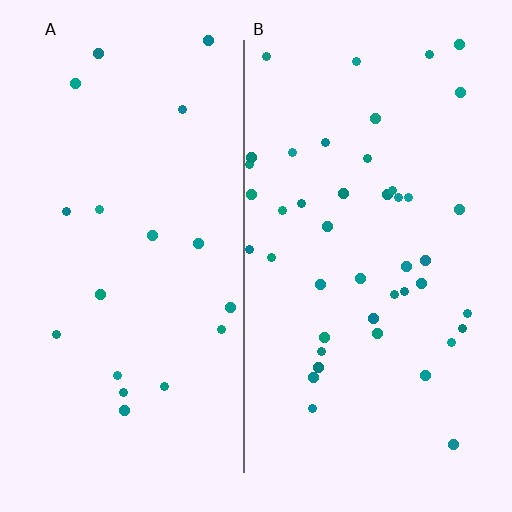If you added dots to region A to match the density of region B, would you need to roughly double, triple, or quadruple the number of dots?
Approximately double.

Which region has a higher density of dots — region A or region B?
B (the right).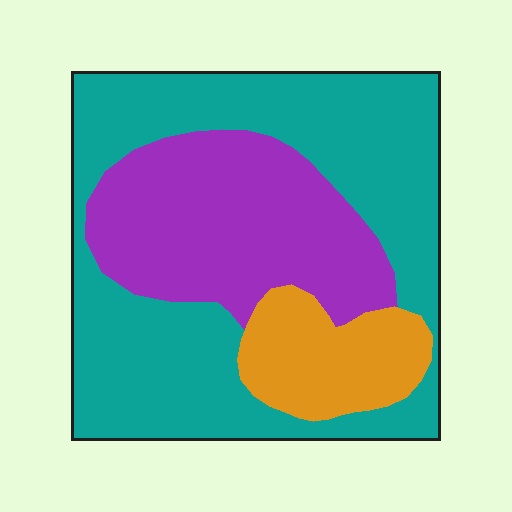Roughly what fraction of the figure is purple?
Purple takes up about one third (1/3) of the figure.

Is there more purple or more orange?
Purple.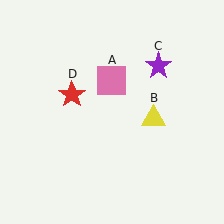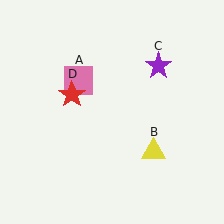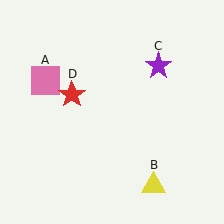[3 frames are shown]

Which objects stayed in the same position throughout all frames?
Purple star (object C) and red star (object D) remained stationary.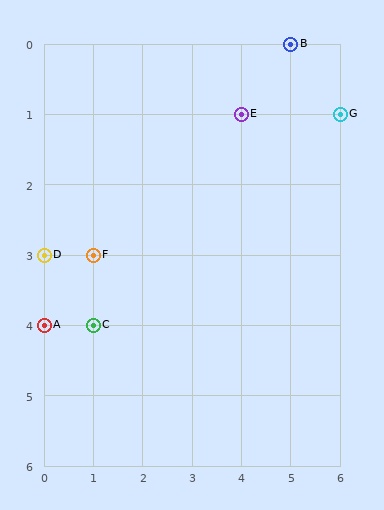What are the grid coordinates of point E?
Point E is at grid coordinates (4, 1).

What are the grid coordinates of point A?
Point A is at grid coordinates (0, 4).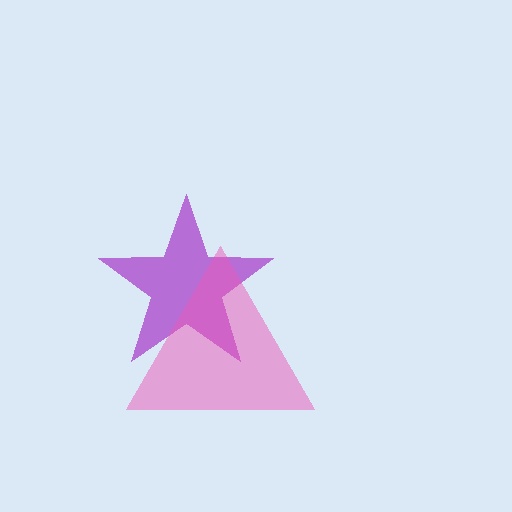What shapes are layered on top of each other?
The layered shapes are: a purple star, a pink triangle.